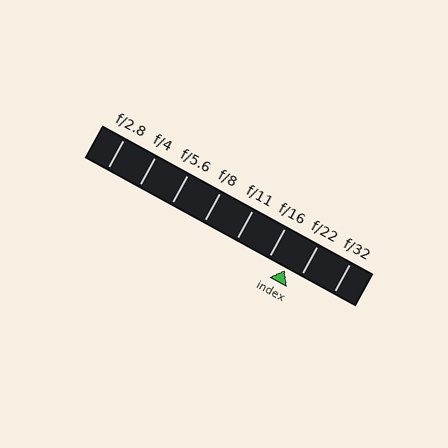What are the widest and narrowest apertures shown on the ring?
The widest aperture shown is f/2.8 and the narrowest is f/32.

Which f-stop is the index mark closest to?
The index mark is closest to f/22.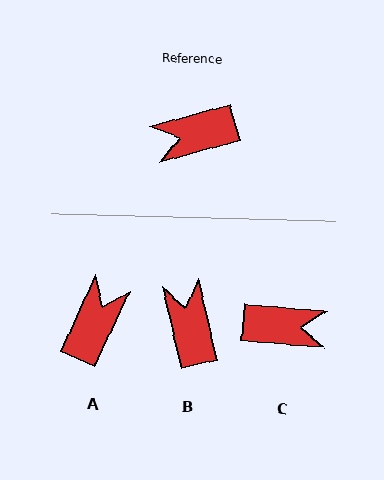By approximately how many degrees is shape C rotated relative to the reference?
Approximately 160 degrees counter-clockwise.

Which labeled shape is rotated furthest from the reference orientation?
C, about 160 degrees away.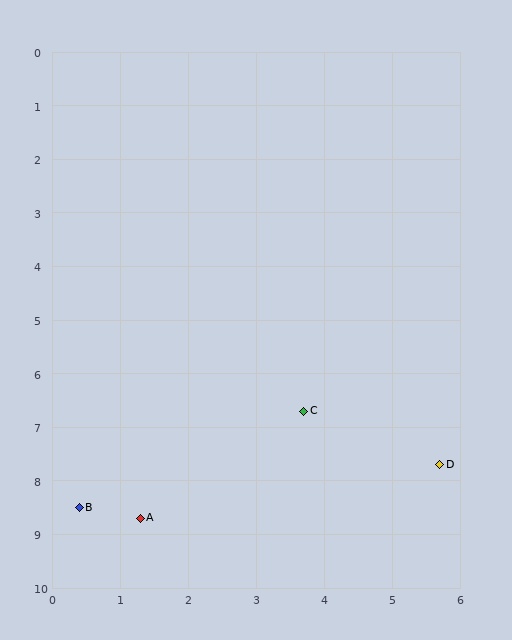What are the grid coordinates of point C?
Point C is at approximately (3.7, 6.7).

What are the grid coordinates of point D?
Point D is at approximately (5.7, 7.7).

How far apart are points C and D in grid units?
Points C and D are about 2.2 grid units apart.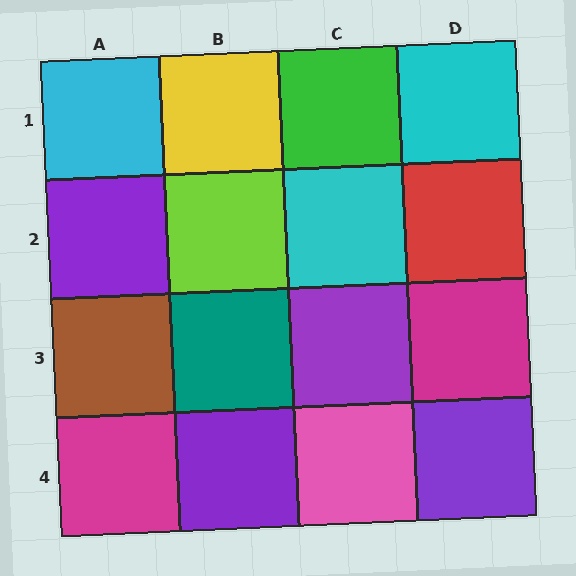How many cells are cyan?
3 cells are cyan.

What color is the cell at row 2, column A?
Purple.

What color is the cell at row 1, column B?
Yellow.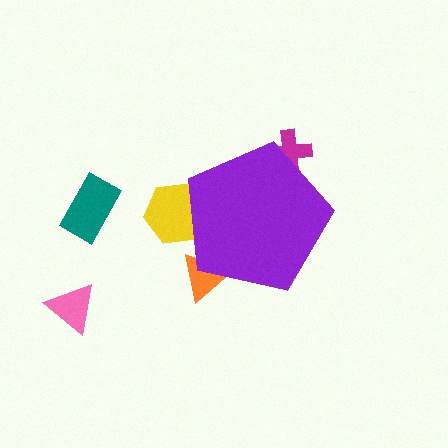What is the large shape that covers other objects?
A purple pentagon.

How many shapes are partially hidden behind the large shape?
3 shapes are partially hidden.